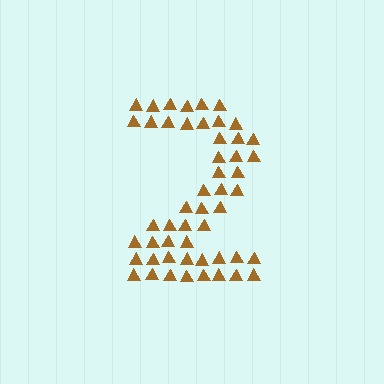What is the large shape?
The large shape is the digit 2.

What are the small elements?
The small elements are triangles.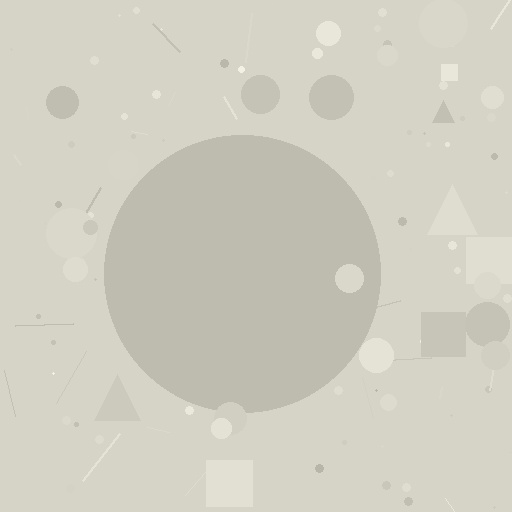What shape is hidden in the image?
A circle is hidden in the image.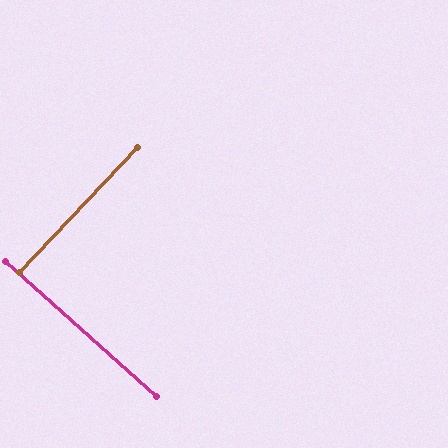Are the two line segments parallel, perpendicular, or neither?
Perpendicular — they meet at approximately 89°.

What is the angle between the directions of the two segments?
Approximately 89 degrees.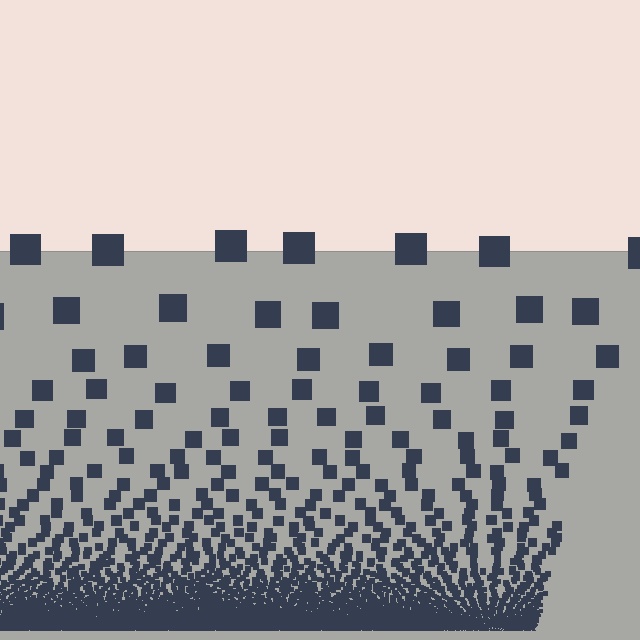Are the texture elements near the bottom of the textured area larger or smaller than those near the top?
Smaller. The gradient is inverted — elements near the bottom are smaller and denser.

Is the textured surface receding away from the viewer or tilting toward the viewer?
The surface appears to tilt toward the viewer. Texture elements get larger and sparser toward the top.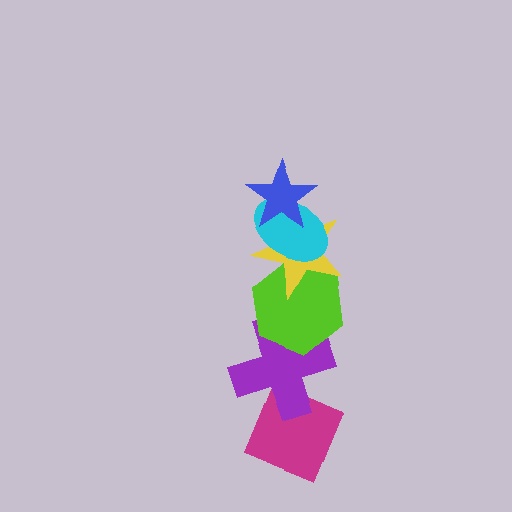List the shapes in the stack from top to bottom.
From top to bottom: the blue star, the cyan ellipse, the yellow star, the lime hexagon, the purple cross, the magenta diamond.